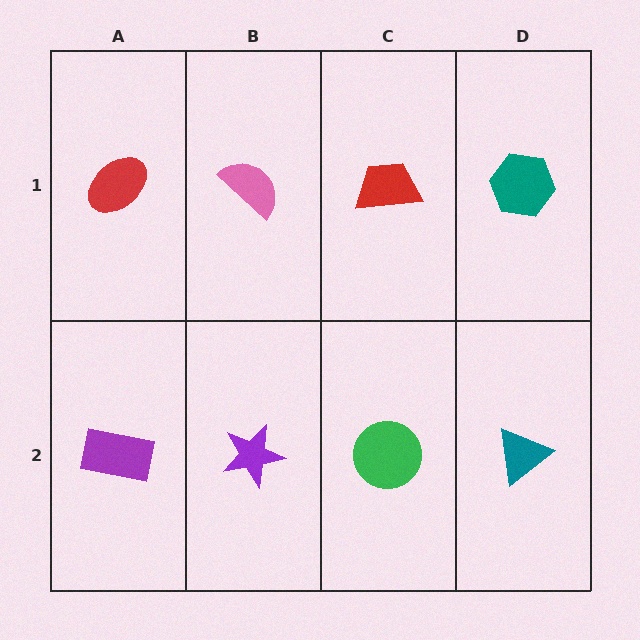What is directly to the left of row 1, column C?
A pink semicircle.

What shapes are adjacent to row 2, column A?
A red ellipse (row 1, column A), a purple star (row 2, column B).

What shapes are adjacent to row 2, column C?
A red trapezoid (row 1, column C), a purple star (row 2, column B), a teal triangle (row 2, column D).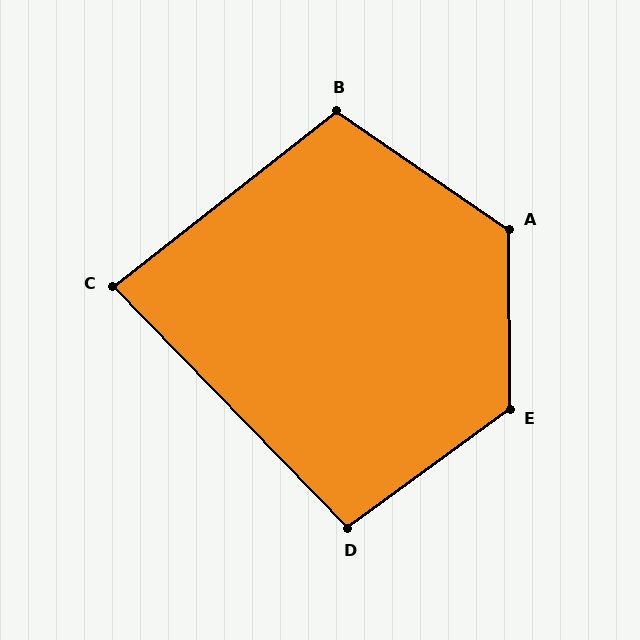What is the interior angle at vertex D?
Approximately 98 degrees (obtuse).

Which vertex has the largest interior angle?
E, at approximately 126 degrees.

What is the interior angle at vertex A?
Approximately 125 degrees (obtuse).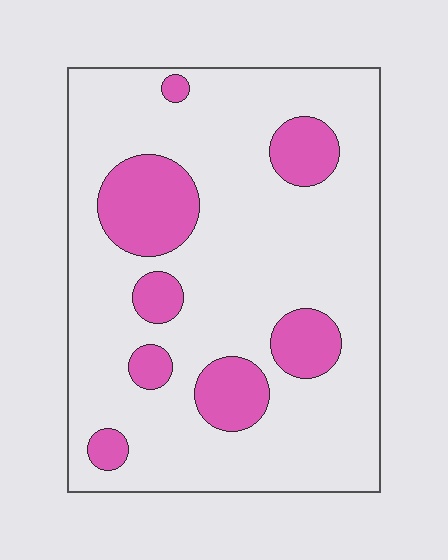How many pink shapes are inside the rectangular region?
8.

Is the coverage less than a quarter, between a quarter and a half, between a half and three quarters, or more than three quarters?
Less than a quarter.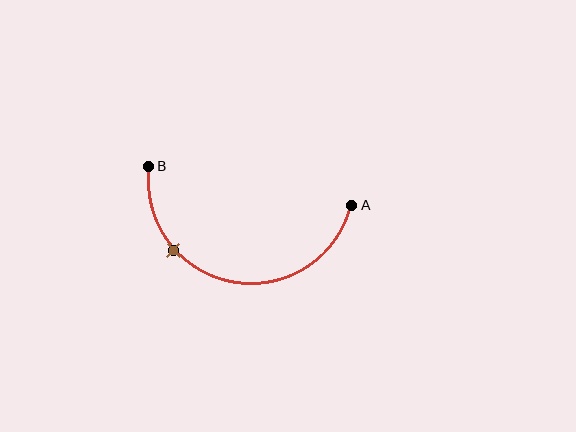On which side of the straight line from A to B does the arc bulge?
The arc bulges below the straight line connecting A and B.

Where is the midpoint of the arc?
The arc midpoint is the point on the curve farthest from the straight line joining A and B. It sits below that line.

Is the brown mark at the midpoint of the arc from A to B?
No. The brown mark lies on the arc but is closer to endpoint B. The arc midpoint would be at the point on the curve equidistant along the arc from both A and B.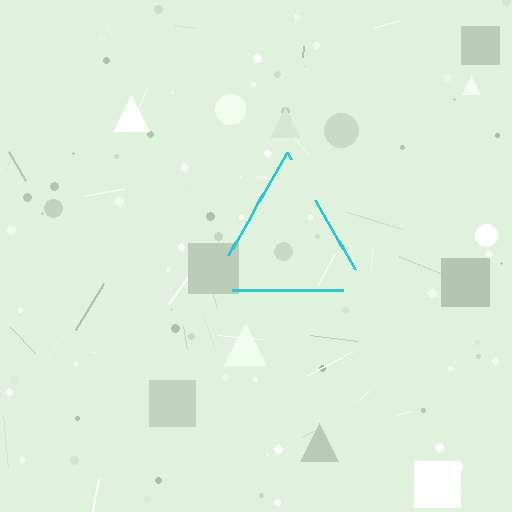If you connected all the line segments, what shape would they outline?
They would outline a triangle.